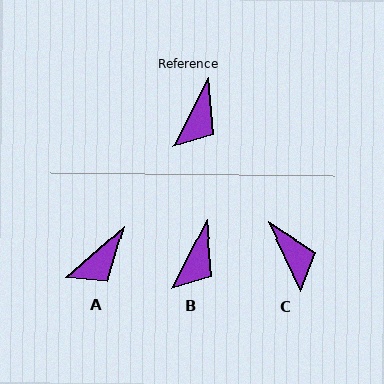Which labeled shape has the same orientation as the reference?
B.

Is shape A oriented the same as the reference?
No, it is off by about 21 degrees.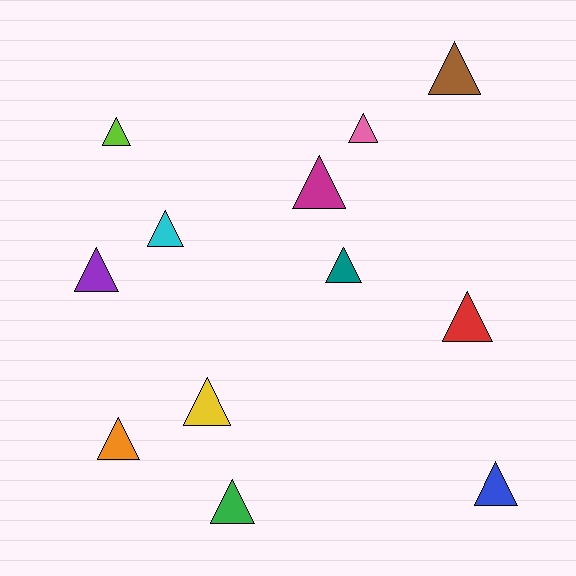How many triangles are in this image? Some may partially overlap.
There are 12 triangles.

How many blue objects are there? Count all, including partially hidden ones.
There is 1 blue object.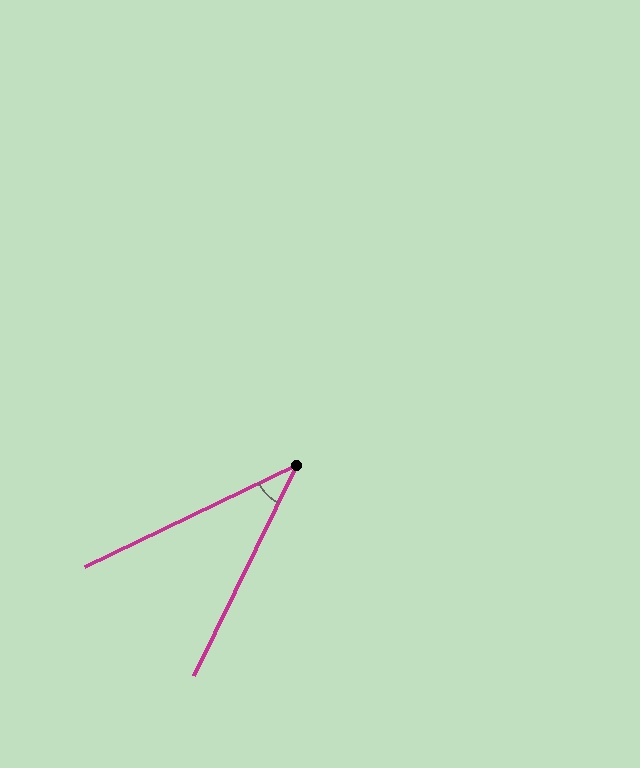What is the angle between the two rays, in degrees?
Approximately 38 degrees.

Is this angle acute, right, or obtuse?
It is acute.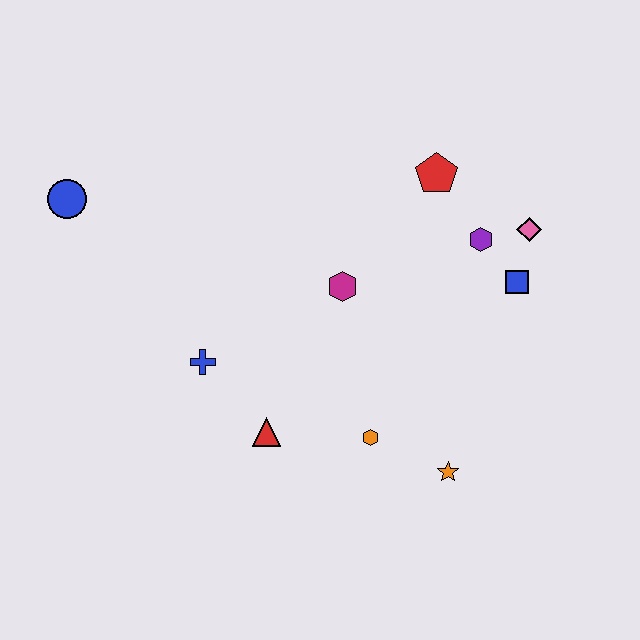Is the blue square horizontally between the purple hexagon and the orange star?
No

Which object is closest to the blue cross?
The red triangle is closest to the blue cross.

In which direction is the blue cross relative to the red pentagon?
The blue cross is to the left of the red pentagon.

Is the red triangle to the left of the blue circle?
No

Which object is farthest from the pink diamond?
The blue circle is farthest from the pink diamond.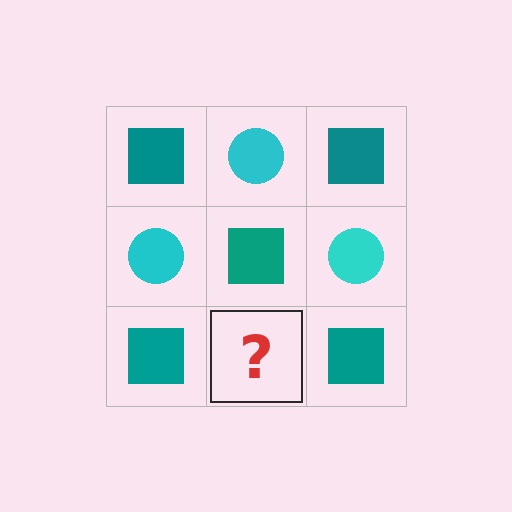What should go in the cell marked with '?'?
The missing cell should contain a cyan circle.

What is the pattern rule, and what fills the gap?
The rule is that it alternates teal square and cyan circle in a checkerboard pattern. The gap should be filled with a cyan circle.